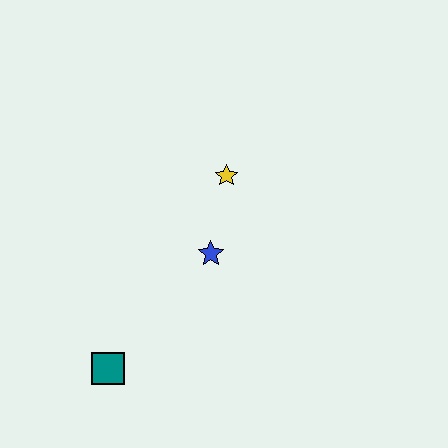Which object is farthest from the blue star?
The teal square is farthest from the blue star.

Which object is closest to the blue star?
The yellow star is closest to the blue star.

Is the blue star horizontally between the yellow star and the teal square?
Yes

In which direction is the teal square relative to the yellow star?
The teal square is below the yellow star.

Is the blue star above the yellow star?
No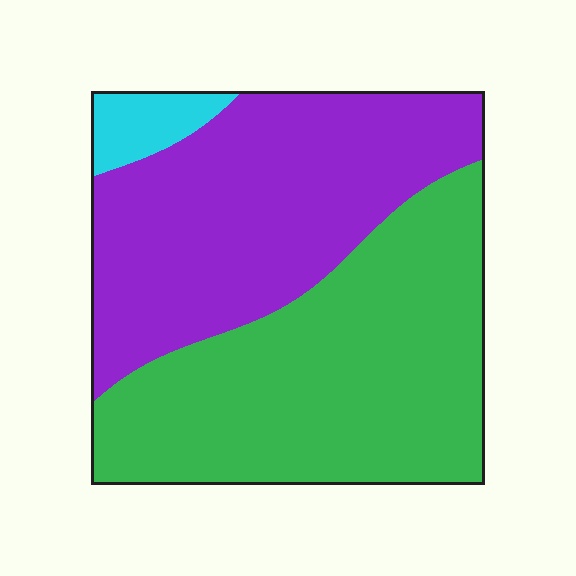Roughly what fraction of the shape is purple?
Purple covers around 45% of the shape.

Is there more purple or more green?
Green.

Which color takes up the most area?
Green, at roughly 50%.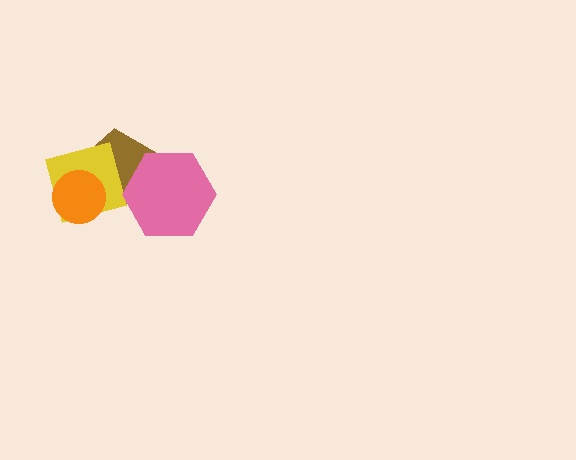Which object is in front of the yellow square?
The orange circle is in front of the yellow square.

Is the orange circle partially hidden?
No, no other shape covers it.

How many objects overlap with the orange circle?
2 objects overlap with the orange circle.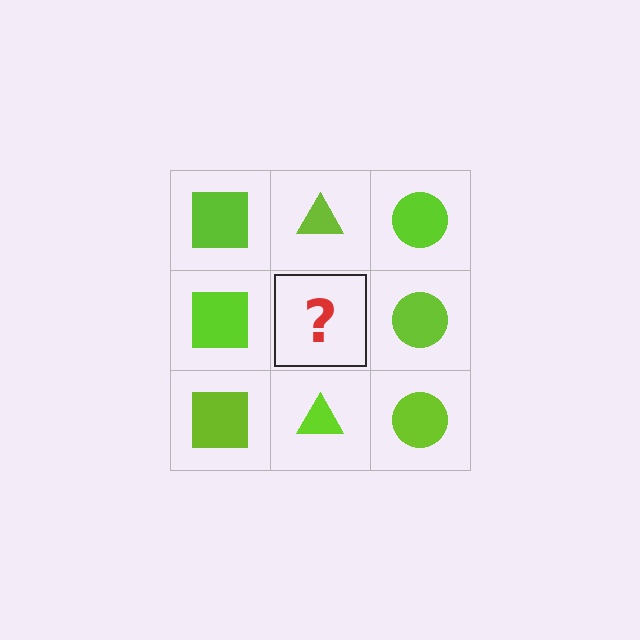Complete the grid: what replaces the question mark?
The question mark should be replaced with a lime triangle.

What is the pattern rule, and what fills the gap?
The rule is that each column has a consistent shape. The gap should be filled with a lime triangle.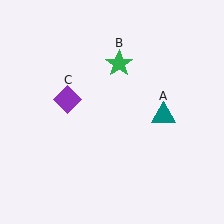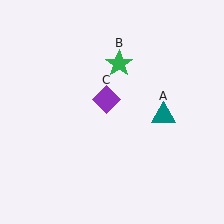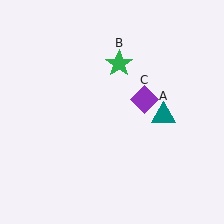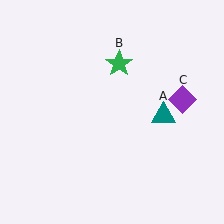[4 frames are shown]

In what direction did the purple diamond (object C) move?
The purple diamond (object C) moved right.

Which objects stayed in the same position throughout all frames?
Teal triangle (object A) and green star (object B) remained stationary.